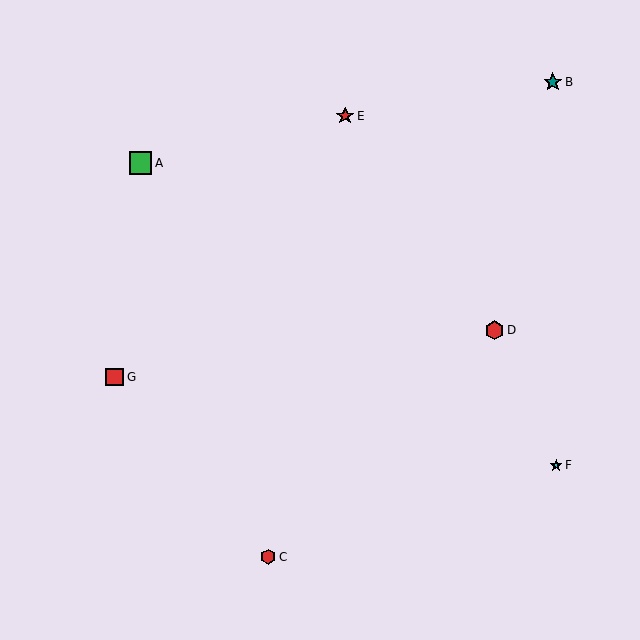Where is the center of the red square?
The center of the red square is at (115, 377).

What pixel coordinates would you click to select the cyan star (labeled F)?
Click at (556, 465) to select the cyan star F.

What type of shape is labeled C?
Shape C is a red hexagon.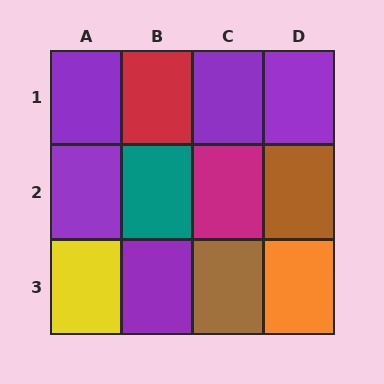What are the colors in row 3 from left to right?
Yellow, purple, brown, orange.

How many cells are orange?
1 cell is orange.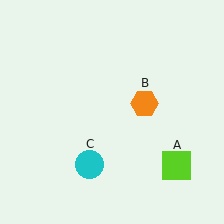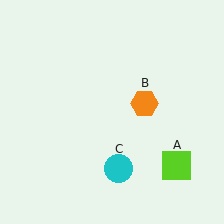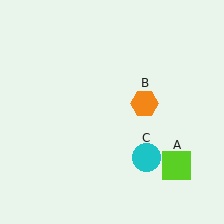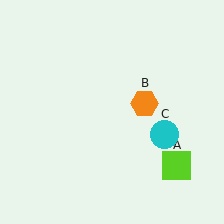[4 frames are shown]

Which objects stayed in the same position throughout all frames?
Lime square (object A) and orange hexagon (object B) remained stationary.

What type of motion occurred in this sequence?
The cyan circle (object C) rotated counterclockwise around the center of the scene.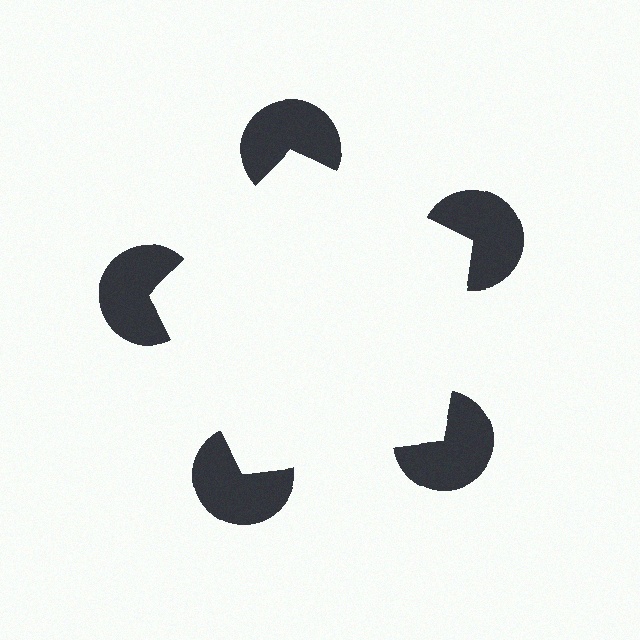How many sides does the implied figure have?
5 sides.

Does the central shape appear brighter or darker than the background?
It typically appears slightly brighter than the background, even though no actual brightness change is drawn.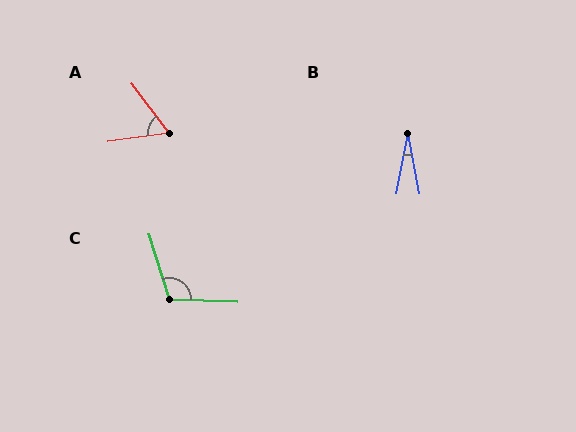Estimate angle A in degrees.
Approximately 61 degrees.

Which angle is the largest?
C, at approximately 109 degrees.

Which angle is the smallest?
B, at approximately 22 degrees.